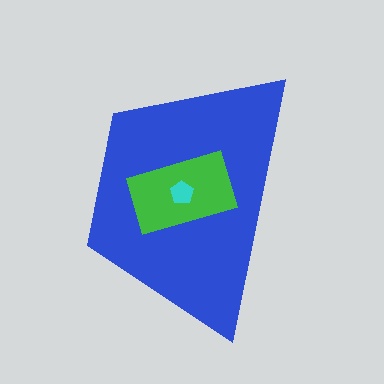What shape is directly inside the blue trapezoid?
The green rectangle.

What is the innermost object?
The cyan pentagon.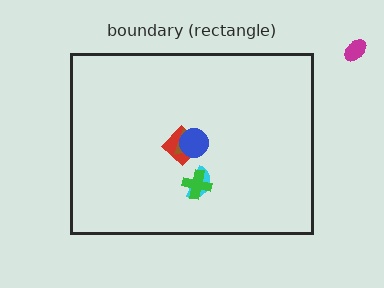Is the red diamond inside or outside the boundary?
Inside.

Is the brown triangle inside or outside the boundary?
Inside.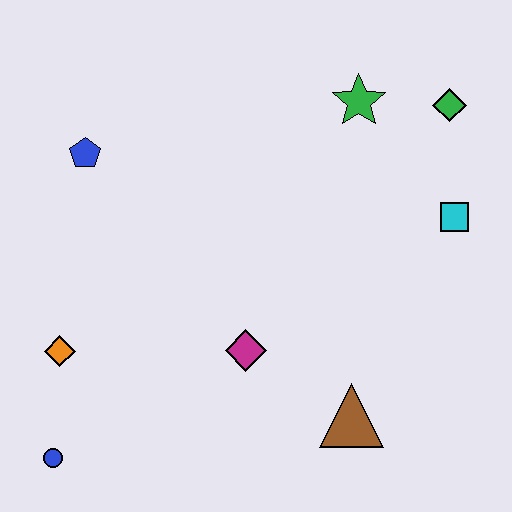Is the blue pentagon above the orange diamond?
Yes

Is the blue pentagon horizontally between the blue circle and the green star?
Yes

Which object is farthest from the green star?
The blue circle is farthest from the green star.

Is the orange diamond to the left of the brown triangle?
Yes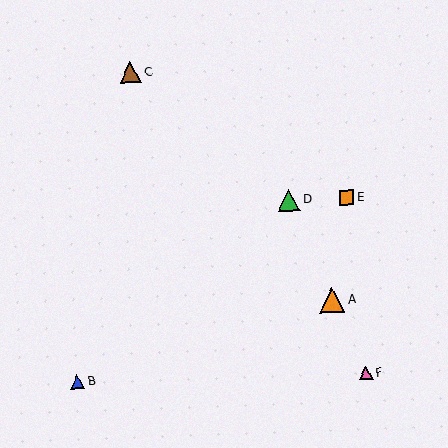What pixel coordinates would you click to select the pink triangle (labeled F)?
Click at (366, 373) to select the pink triangle F.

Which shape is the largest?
The orange triangle (labeled A) is the largest.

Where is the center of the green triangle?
The center of the green triangle is at (289, 200).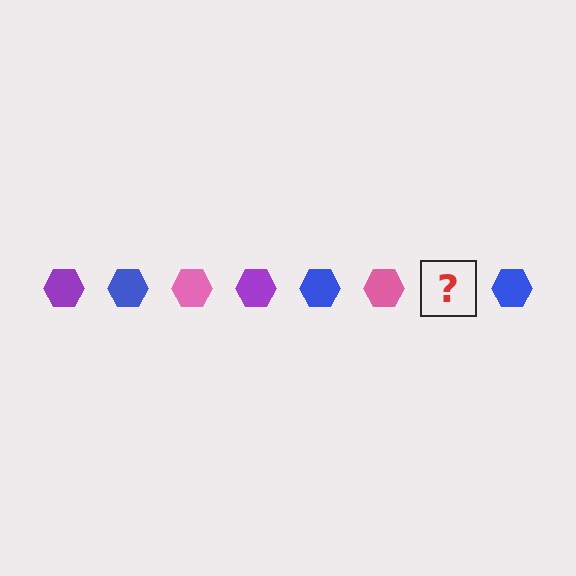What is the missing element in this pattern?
The missing element is a purple hexagon.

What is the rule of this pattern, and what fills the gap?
The rule is that the pattern cycles through purple, blue, pink hexagons. The gap should be filled with a purple hexagon.